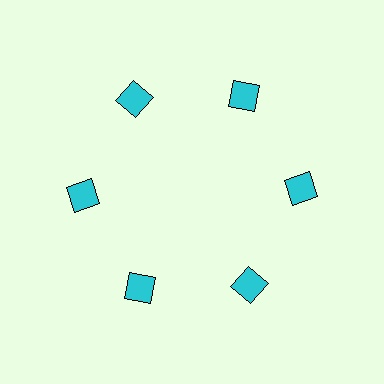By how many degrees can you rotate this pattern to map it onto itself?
The pattern maps onto itself every 60 degrees of rotation.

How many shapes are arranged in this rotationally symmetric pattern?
There are 6 shapes, arranged in 6 groups of 1.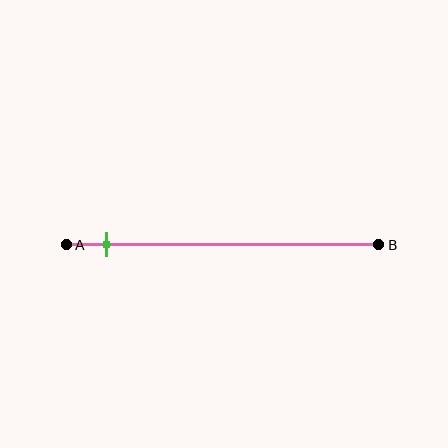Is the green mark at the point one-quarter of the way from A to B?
No, the mark is at about 15% from A, not at the 25% one-quarter point.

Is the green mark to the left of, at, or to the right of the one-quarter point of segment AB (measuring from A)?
The green mark is to the left of the one-quarter point of segment AB.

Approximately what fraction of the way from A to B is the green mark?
The green mark is approximately 15% of the way from A to B.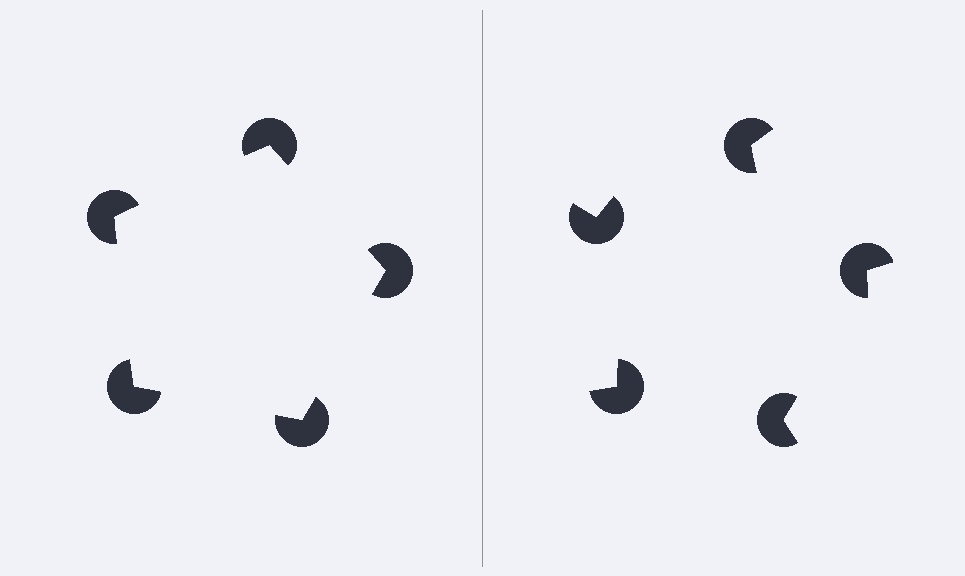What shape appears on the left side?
An illusory pentagon.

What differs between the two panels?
The pac-man discs are positioned identically on both sides; only the wedge orientations differ. On the left they align to a pentagon; on the right they are misaligned.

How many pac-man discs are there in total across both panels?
10 — 5 on each side.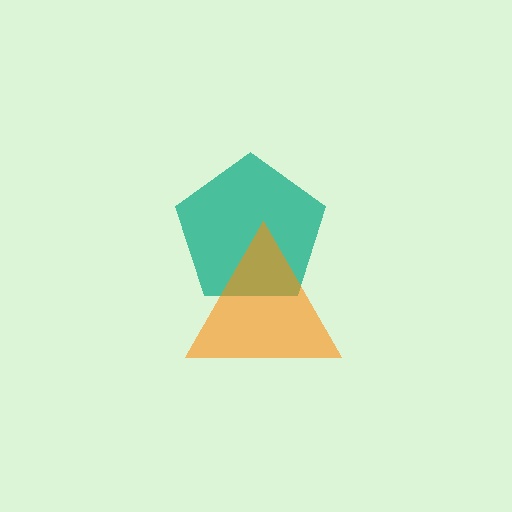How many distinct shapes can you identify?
There are 2 distinct shapes: a teal pentagon, an orange triangle.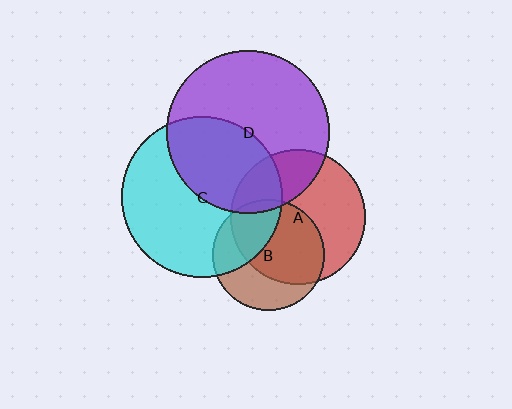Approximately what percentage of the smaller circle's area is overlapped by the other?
Approximately 60%.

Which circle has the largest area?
Circle D (purple).